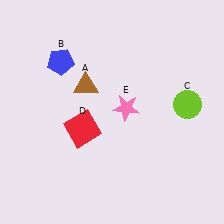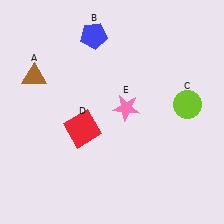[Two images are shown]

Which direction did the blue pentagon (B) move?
The blue pentagon (B) moved right.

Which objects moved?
The objects that moved are: the brown triangle (A), the blue pentagon (B).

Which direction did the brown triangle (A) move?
The brown triangle (A) moved left.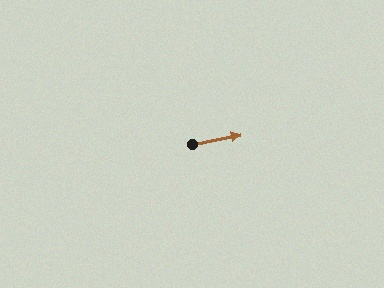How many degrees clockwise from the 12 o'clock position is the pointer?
Approximately 79 degrees.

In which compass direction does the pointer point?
East.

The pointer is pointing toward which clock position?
Roughly 3 o'clock.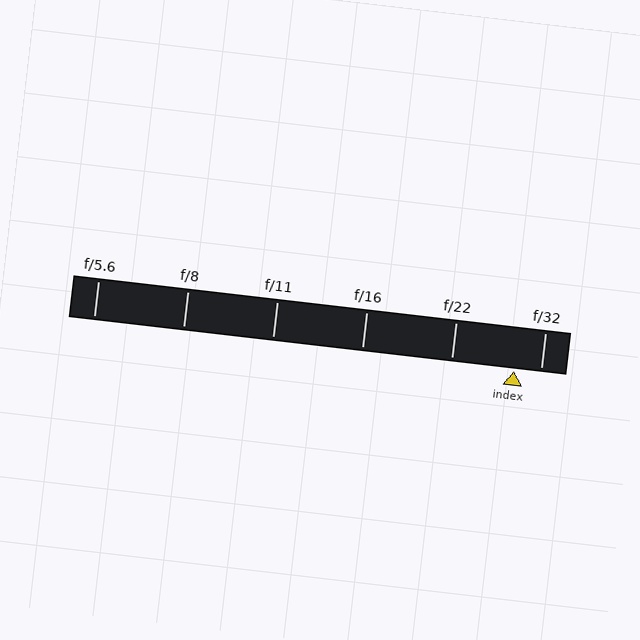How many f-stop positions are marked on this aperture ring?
There are 6 f-stop positions marked.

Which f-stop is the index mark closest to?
The index mark is closest to f/32.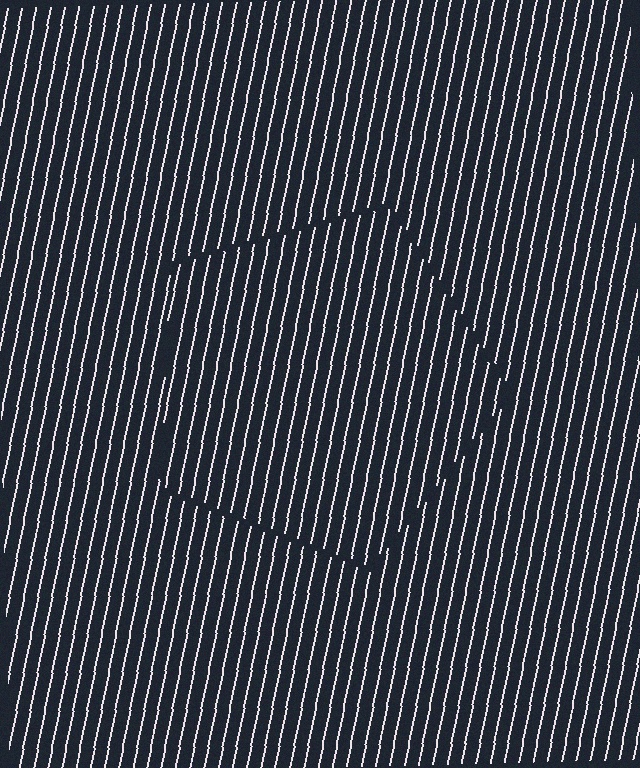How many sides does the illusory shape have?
5 sides — the line-ends trace a pentagon.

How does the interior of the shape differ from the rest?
The interior of the shape contains the same grating, shifted by half a period — the contour is defined by the phase discontinuity where line-ends from the inner and outer gratings abut.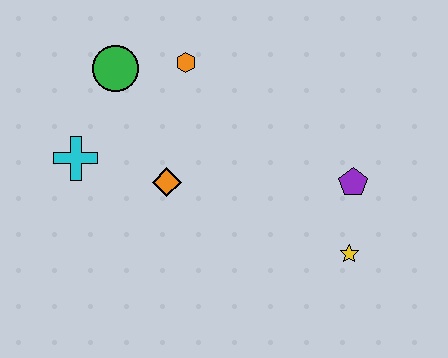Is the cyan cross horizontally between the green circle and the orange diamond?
No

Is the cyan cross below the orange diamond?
No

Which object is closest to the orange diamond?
The cyan cross is closest to the orange diamond.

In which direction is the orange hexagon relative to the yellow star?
The orange hexagon is above the yellow star.